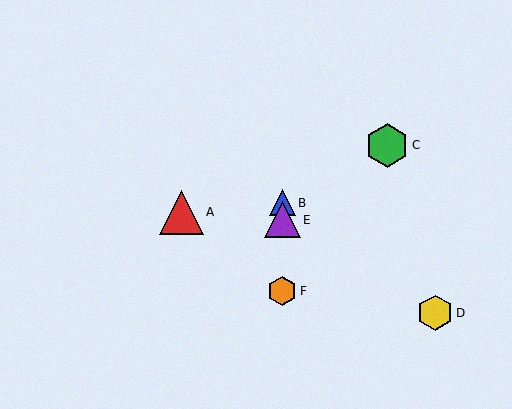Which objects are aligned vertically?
Objects B, E, F are aligned vertically.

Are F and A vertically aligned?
No, F is at x≈282 and A is at x≈182.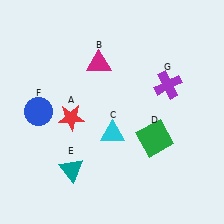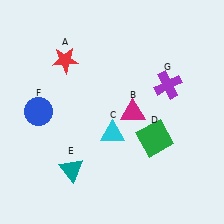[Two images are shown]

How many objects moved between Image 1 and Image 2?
2 objects moved between the two images.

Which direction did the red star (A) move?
The red star (A) moved up.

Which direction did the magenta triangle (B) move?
The magenta triangle (B) moved down.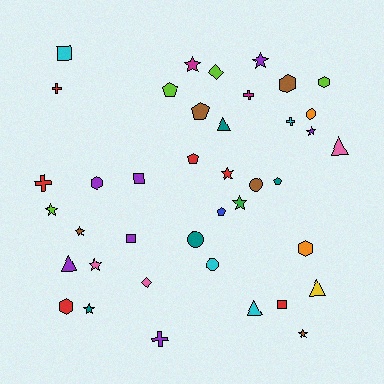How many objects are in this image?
There are 40 objects.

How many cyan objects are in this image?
There are 4 cyan objects.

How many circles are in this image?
There are 4 circles.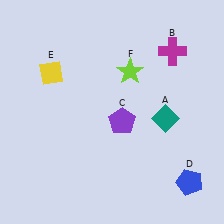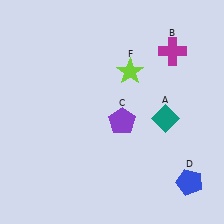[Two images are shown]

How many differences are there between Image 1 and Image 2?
There is 1 difference between the two images.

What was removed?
The yellow diamond (E) was removed in Image 2.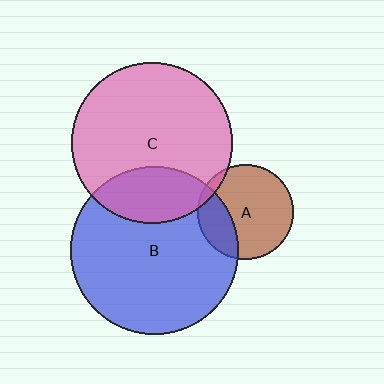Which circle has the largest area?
Circle B (blue).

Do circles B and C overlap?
Yes.